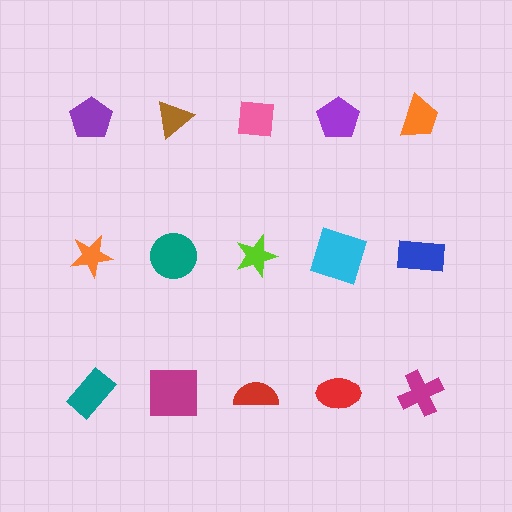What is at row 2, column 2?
A teal circle.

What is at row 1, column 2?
A brown triangle.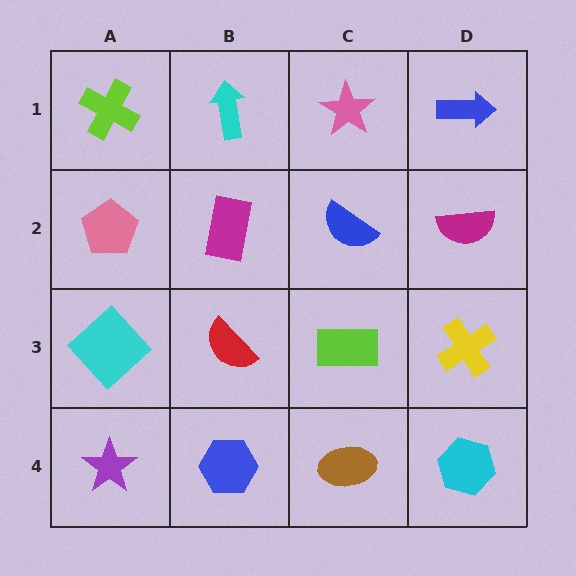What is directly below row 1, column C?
A blue semicircle.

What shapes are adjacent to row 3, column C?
A blue semicircle (row 2, column C), a brown ellipse (row 4, column C), a red semicircle (row 3, column B), a yellow cross (row 3, column D).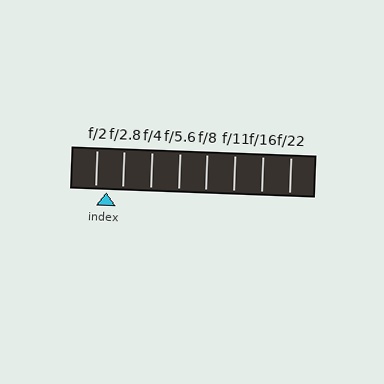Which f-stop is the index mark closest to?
The index mark is closest to f/2.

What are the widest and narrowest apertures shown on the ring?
The widest aperture shown is f/2 and the narrowest is f/22.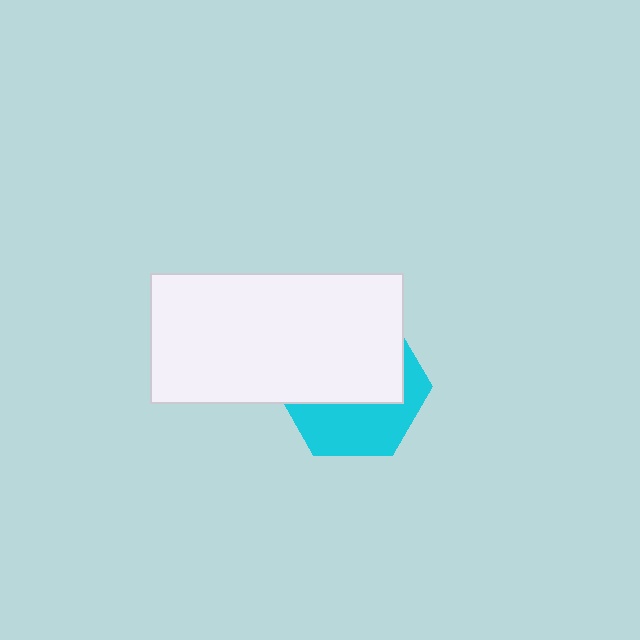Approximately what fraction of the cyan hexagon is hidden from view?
Roughly 58% of the cyan hexagon is hidden behind the white rectangle.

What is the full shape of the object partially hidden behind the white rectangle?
The partially hidden object is a cyan hexagon.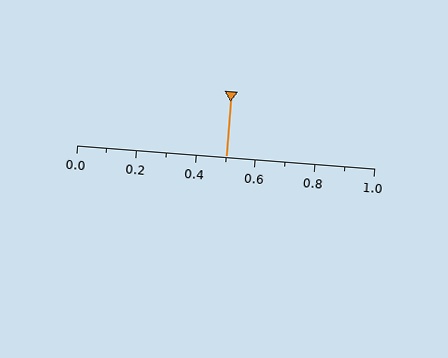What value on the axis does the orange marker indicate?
The marker indicates approximately 0.5.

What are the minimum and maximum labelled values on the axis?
The axis runs from 0.0 to 1.0.